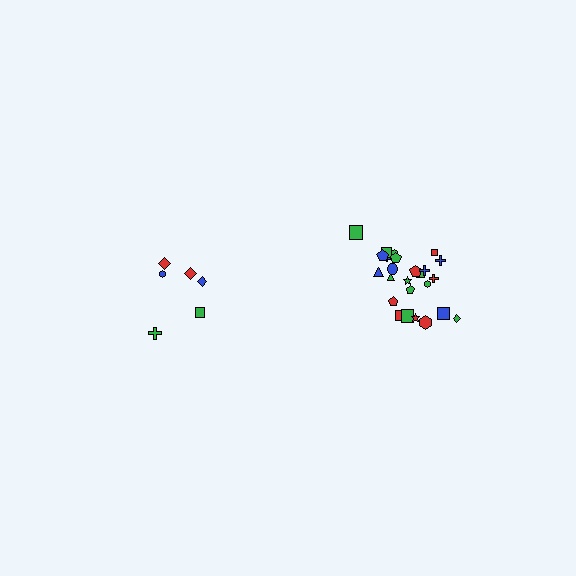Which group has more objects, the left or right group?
The right group.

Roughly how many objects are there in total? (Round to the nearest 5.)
Roughly 30 objects in total.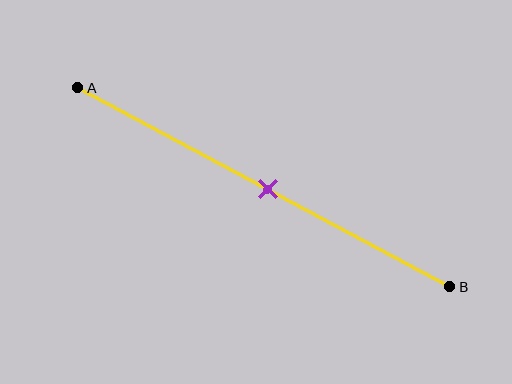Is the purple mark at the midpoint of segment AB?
Yes, the mark is approximately at the midpoint.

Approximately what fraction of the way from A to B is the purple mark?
The purple mark is approximately 50% of the way from A to B.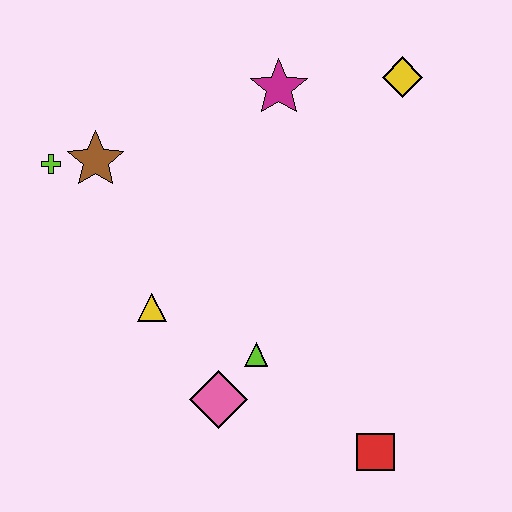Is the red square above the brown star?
No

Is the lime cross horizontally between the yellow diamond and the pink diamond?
No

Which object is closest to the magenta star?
The yellow diamond is closest to the magenta star.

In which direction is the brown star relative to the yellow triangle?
The brown star is above the yellow triangle.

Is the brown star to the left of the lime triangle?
Yes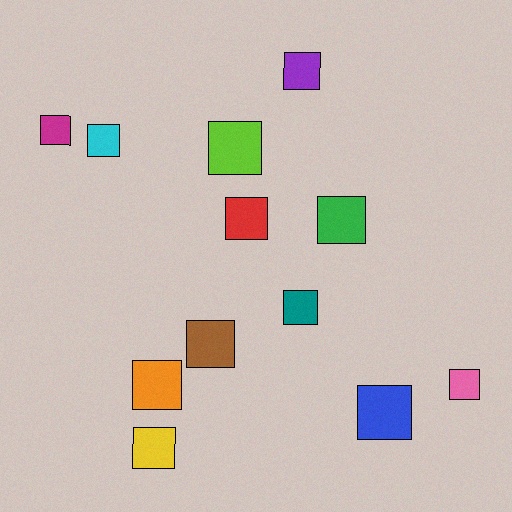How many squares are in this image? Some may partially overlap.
There are 12 squares.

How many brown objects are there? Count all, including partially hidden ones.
There is 1 brown object.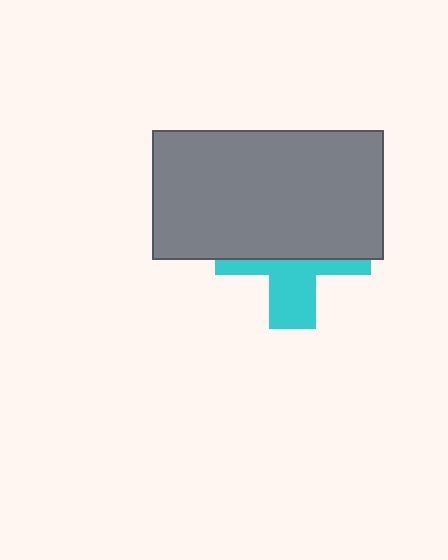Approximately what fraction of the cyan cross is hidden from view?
Roughly 60% of the cyan cross is hidden behind the gray rectangle.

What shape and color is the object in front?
The object in front is a gray rectangle.